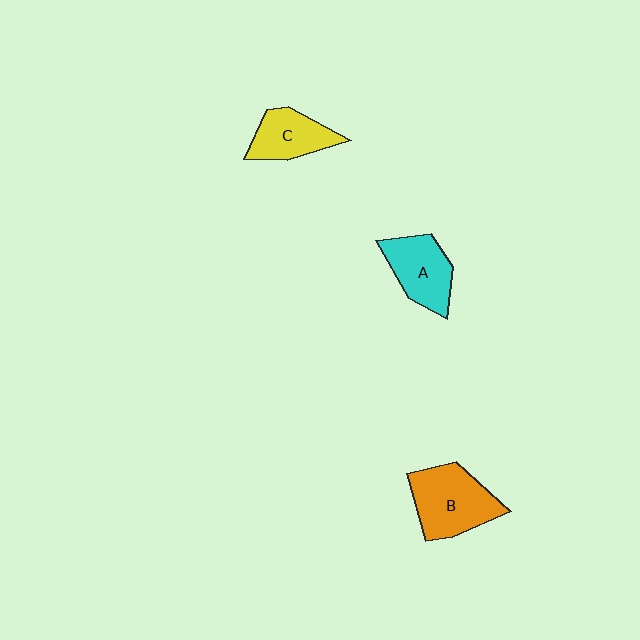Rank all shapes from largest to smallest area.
From largest to smallest: B (orange), A (cyan), C (yellow).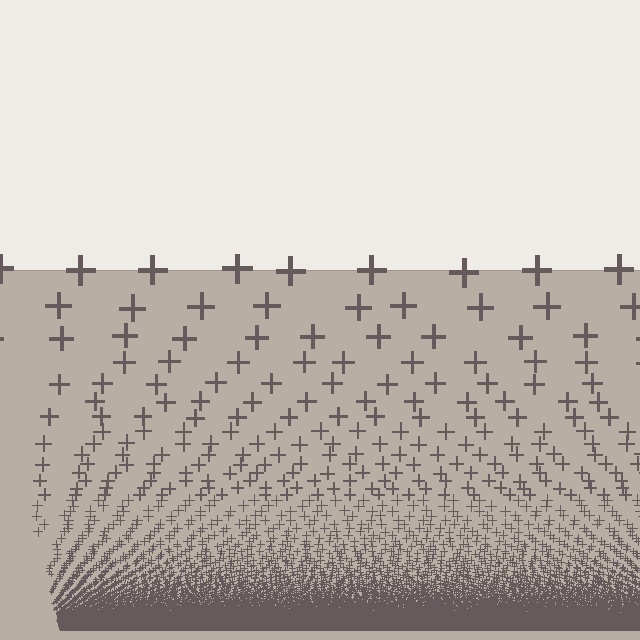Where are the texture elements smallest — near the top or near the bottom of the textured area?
Near the bottom.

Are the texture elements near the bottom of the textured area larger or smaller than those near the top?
Smaller. The gradient is inverted — elements near the bottom are smaller and denser.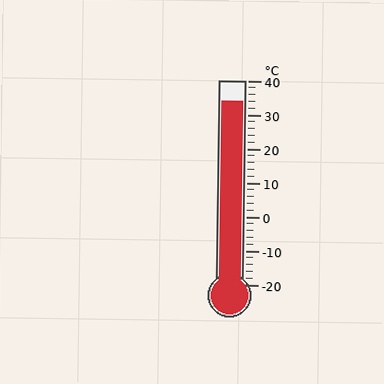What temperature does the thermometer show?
The thermometer shows approximately 34°C.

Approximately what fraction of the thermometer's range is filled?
The thermometer is filled to approximately 90% of its range.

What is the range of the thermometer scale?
The thermometer scale ranges from -20°C to 40°C.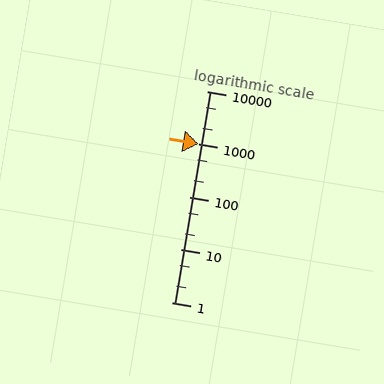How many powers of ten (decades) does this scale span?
The scale spans 4 decades, from 1 to 10000.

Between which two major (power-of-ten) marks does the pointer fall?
The pointer is between 100 and 1000.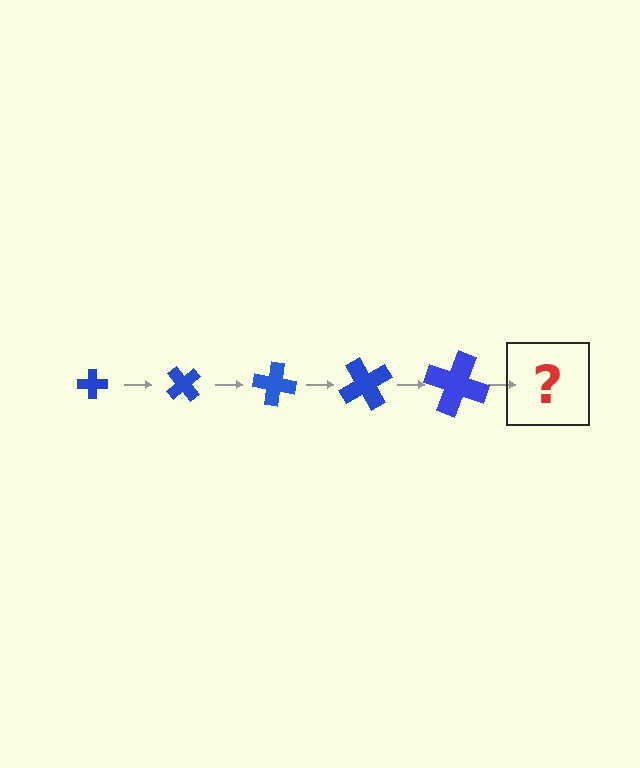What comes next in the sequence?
The next element should be a cross, larger than the previous one and rotated 250 degrees from the start.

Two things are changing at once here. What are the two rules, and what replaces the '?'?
The two rules are that the cross grows larger each step and it rotates 50 degrees each step. The '?' should be a cross, larger than the previous one and rotated 250 degrees from the start.